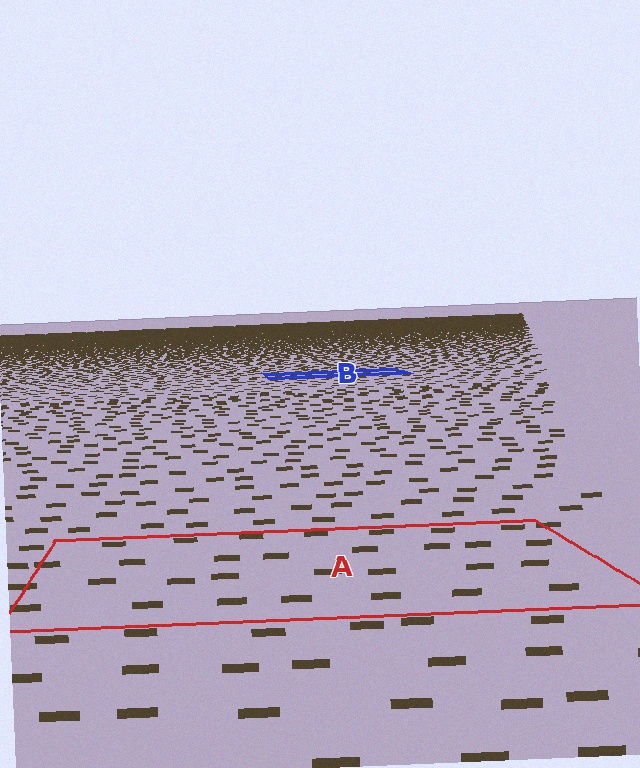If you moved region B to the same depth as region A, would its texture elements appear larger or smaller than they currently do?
They would appear larger. At a closer depth, the same texture elements are projected at a bigger on-screen size.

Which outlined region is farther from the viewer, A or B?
Region B is farther from the viewer — the texture elements inside it appear smaller and more densely packed.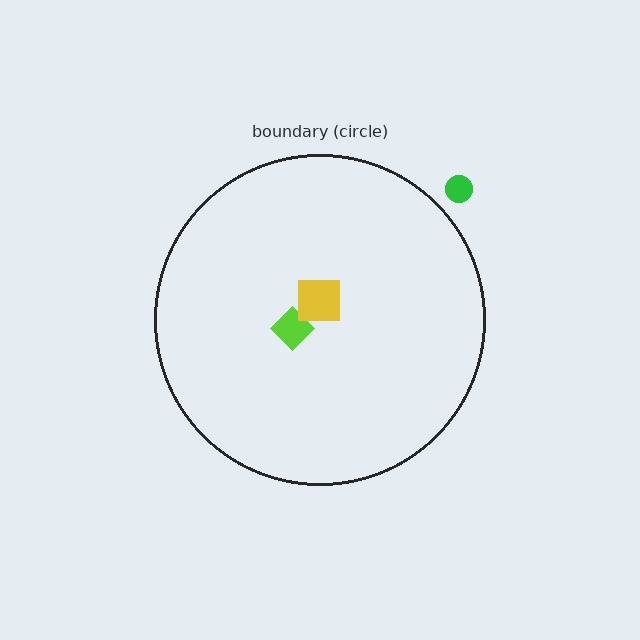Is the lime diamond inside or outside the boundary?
Inside.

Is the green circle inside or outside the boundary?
Outside.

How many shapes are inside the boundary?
3 inside, 1 outside.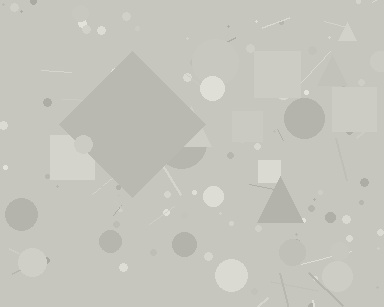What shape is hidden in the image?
A diamond is hidden in the image.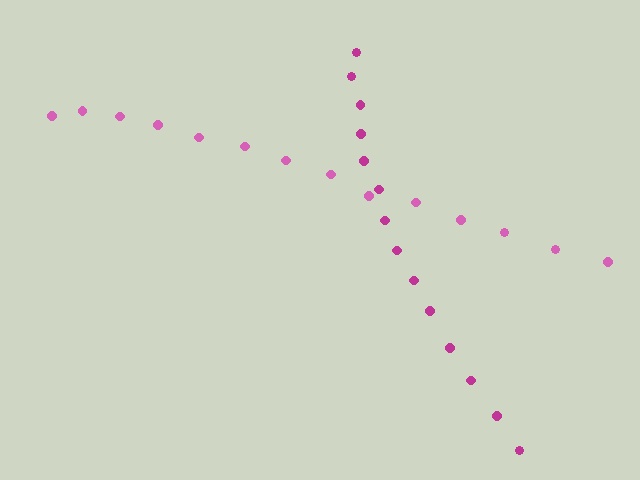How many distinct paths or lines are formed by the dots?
There are 2 distinct paths.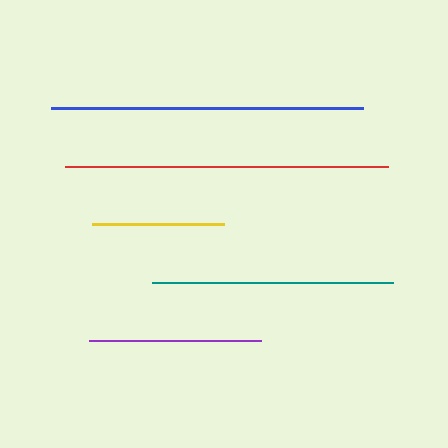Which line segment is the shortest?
The yellow line is the shortest at approximately 132 pixels.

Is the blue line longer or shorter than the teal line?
The blue line is longer than the teal line.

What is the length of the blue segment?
The blue segment is approximately 312 pixels long.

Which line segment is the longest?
The red line is the longest at approximately 322 pixels.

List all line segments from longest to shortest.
From longest to shortest: red, blue, teal, purple, yellow.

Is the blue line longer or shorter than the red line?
The red line is longer than the blue line.